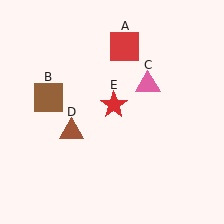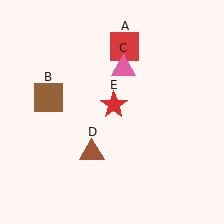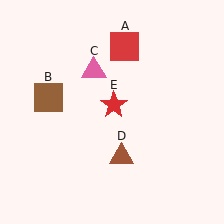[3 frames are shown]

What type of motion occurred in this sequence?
The pink triangle (object C), brown triangle (object D) rotated counterclockwise around the center of the scene.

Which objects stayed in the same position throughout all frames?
Red square (object A) and brown square (object B) and red star (object E) remained stationary.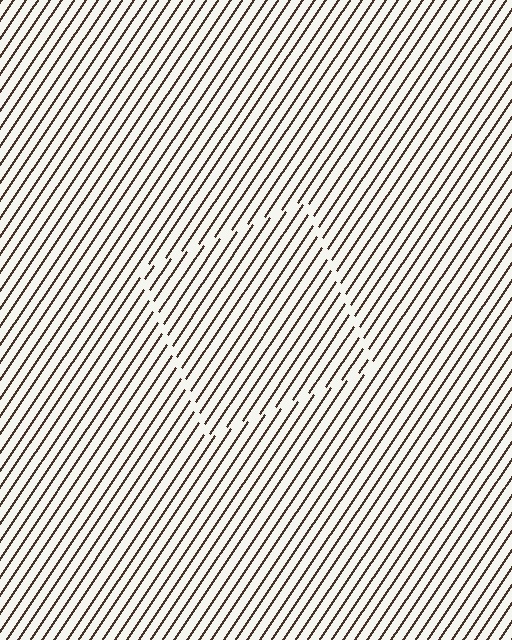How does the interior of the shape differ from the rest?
The interior of the shape contains the same grating, shifted by half a period — the contour is defined by the phase discontinuity where line-ends from the inner and outer gratings abut.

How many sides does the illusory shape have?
4 sides — the line-ends trace a square.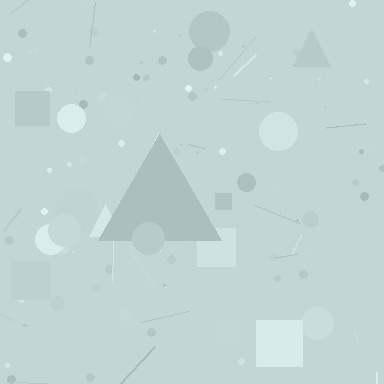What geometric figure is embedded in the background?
A triangle is embedded in the background.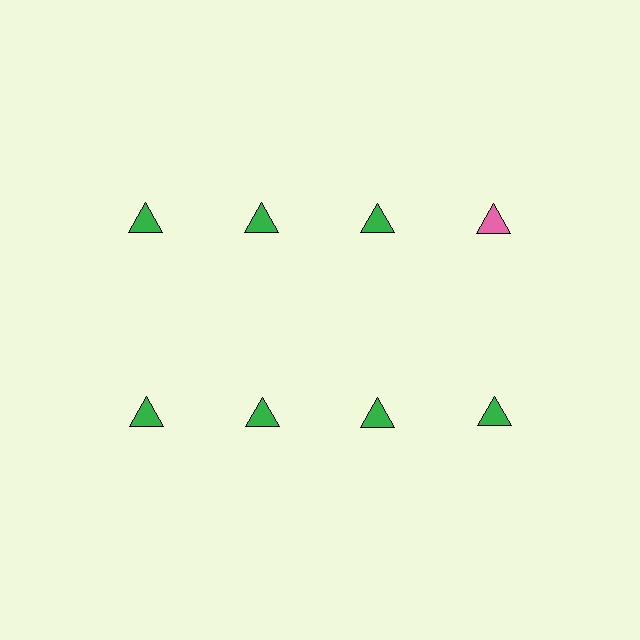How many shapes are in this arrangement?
There are 8 shapes arranged in a grid pattern.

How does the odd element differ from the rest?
It has a different color: pink instead of green.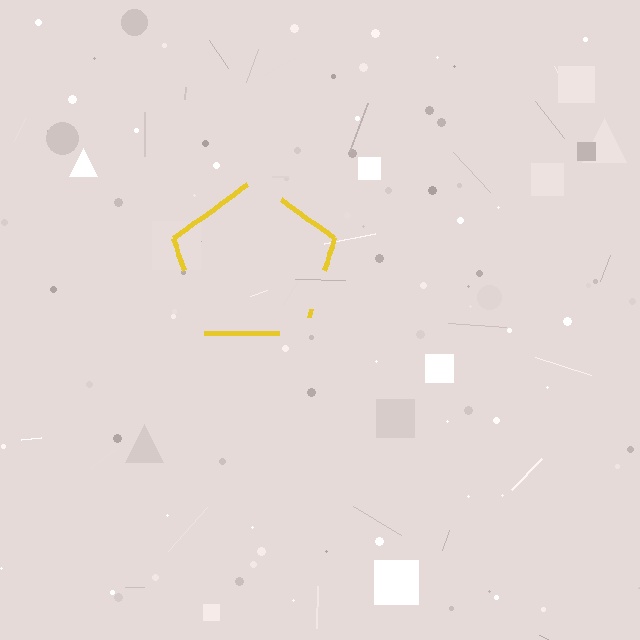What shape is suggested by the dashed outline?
The dashed outline suggests a pentagon.